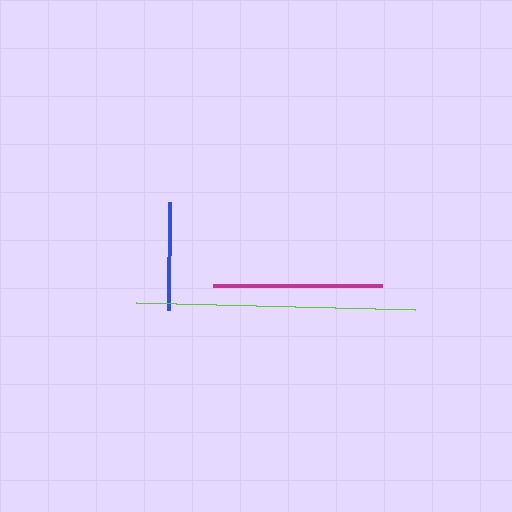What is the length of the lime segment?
The lime segment is approximately 279 pixels long.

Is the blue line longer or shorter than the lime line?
The lime line is longer than the blue line.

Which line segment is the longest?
The lime line is the longest at approximately 279 pixels.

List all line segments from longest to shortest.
From longest to shortest: lime, magenta, blue.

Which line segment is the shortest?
The blue line is the shortest at approximately 108 pixels.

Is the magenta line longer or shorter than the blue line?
The magenta line is longer than the blue line.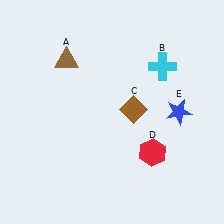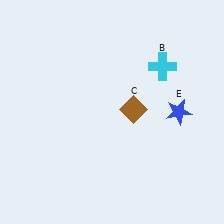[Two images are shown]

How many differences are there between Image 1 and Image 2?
There are 2 differences between the two images.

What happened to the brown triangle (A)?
The brown triangle (A) was removed in Image 2. It was in the top-left area of Image 1.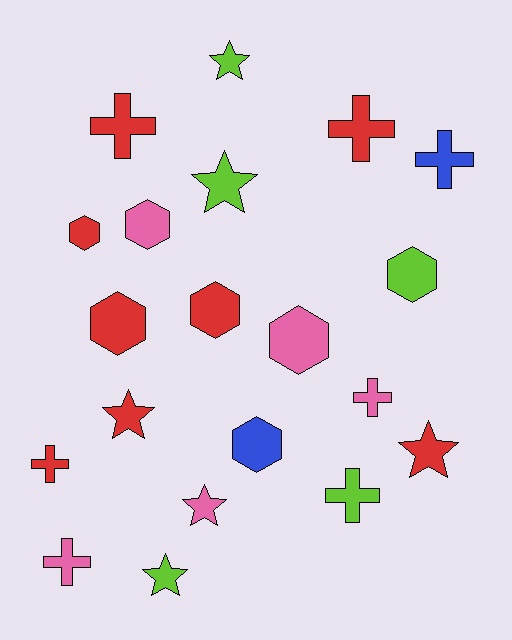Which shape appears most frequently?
Cross, with 7 objects.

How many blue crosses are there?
There is 1 blue cross.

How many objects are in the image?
There are 20 objects.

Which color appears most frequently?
Red, with 8 objects.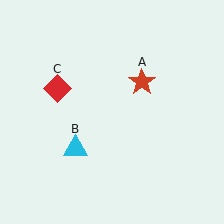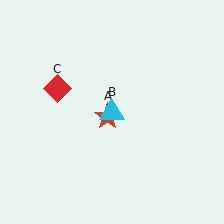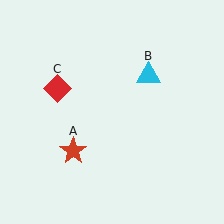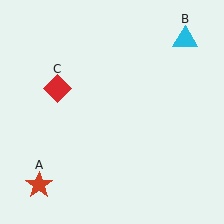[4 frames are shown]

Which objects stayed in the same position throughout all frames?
Red diamond (object C) remained stationary.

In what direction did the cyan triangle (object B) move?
The cyan triangle (object B) moved up and to the right.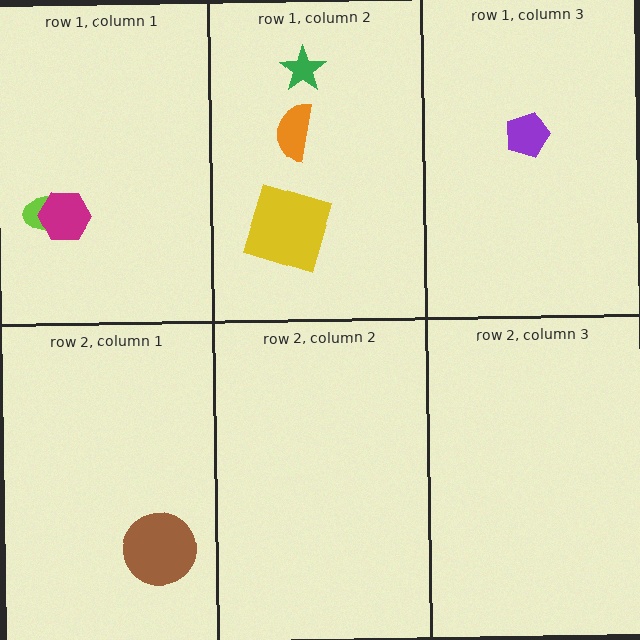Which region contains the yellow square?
The row 1, column 2 region.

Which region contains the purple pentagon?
The row 1, column 3 region.